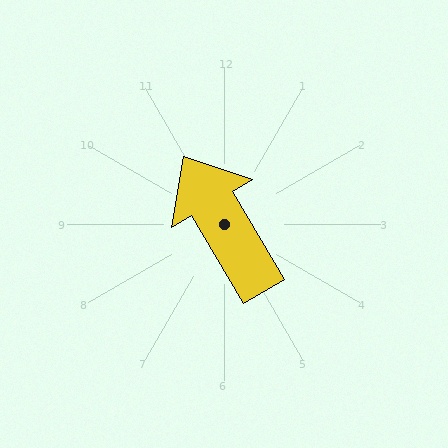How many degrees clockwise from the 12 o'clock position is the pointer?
Approximately 329 degrees.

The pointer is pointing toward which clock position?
Roughly 11 o'clock.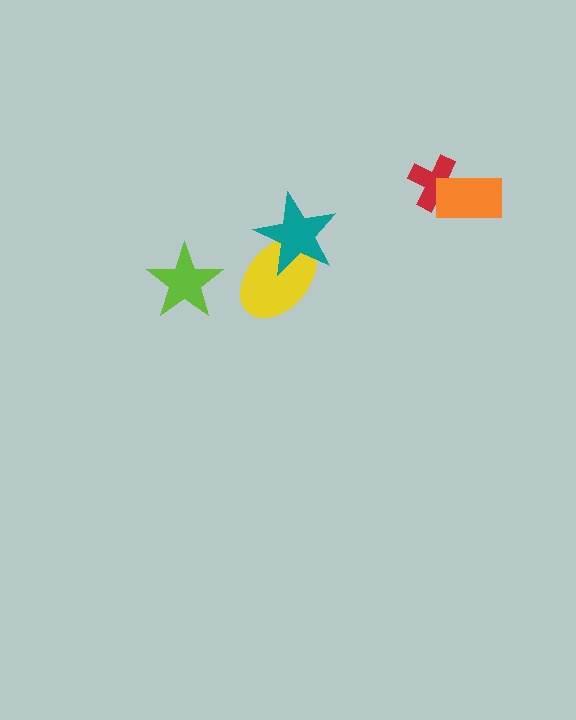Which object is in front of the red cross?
The orange rectangle is in front of the red cross.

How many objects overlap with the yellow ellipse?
1 object overlaps with the yellow ellipse.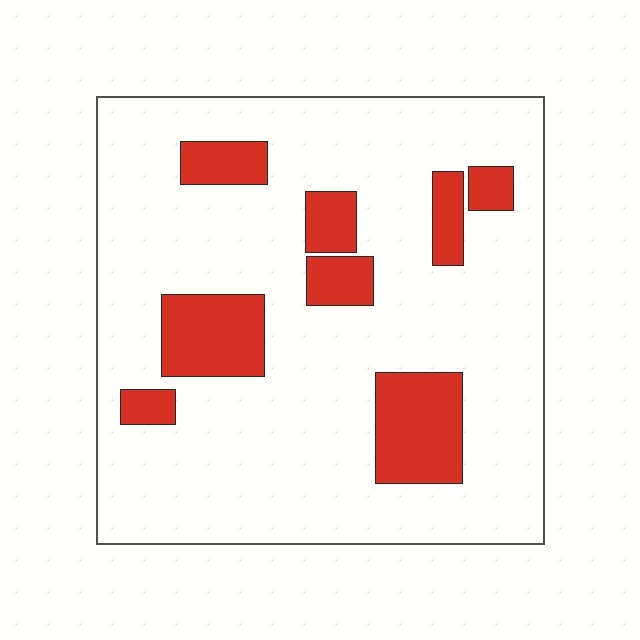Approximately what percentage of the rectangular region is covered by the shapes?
Approximately 20%.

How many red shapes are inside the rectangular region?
8.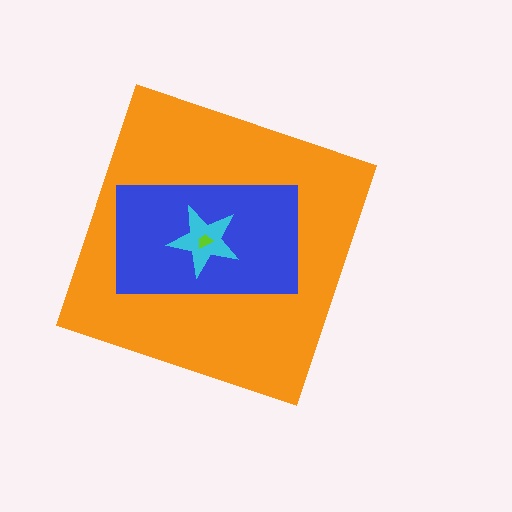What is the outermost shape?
The orange diamond.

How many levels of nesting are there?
4.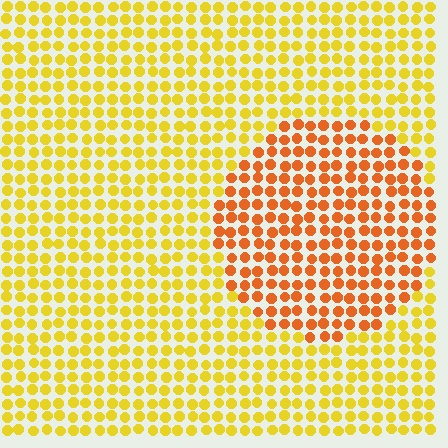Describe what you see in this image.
The image is filled with small yellow elements in a uniform arrangement. A circle-shaped region is visible where the elements are tinted to a slightly different hue, forming a subtle color boundary.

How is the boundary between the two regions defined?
The boundary is defined purely by a slight shift in hue (about 34 degrees). Spacing, size, and orientation are identical on both sides.